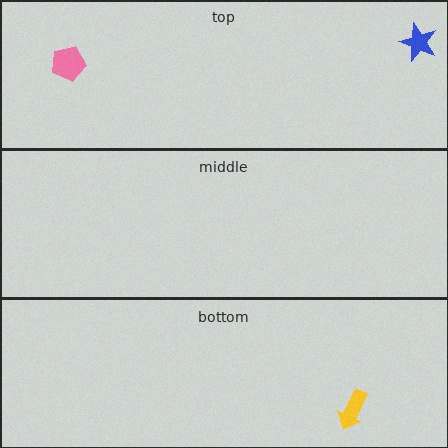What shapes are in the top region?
The pink pentagon, the blue star.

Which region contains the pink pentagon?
The top region.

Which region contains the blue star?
The top region.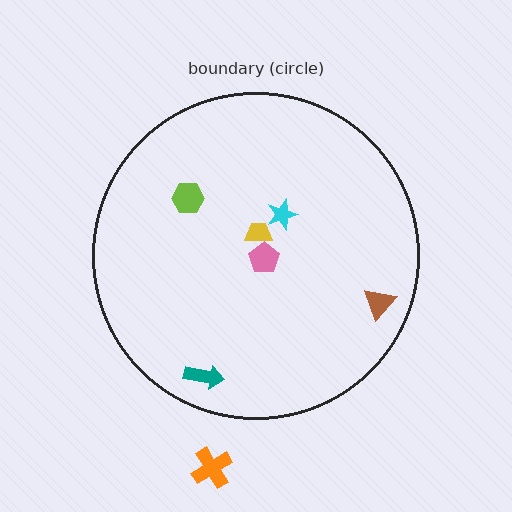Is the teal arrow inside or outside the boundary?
Inside.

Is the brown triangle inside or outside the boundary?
Inside.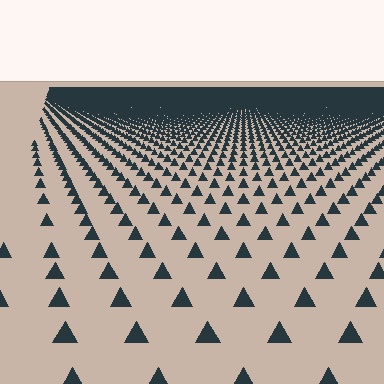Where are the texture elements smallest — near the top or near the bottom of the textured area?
Near the top.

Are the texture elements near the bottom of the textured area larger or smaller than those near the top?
Larger. Near the bottom, elements are closer to the viewer and appear at a bigger on-screen size.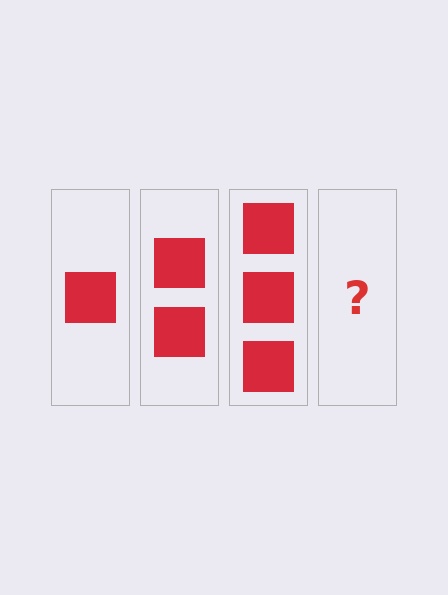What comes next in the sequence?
The next element should be 4 squares.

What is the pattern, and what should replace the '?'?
The pattern is that each step adds one more square. The '?' should be 4 squares.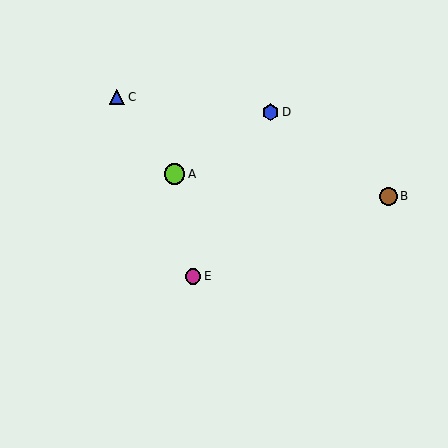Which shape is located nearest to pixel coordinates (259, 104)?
The blue hexagon (labeled D) at (270, 112) is nearest to that location.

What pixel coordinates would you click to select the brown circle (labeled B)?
Click at (389, 196) to select the brown circle B.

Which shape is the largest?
The lime circle (labeled A) is the largest.